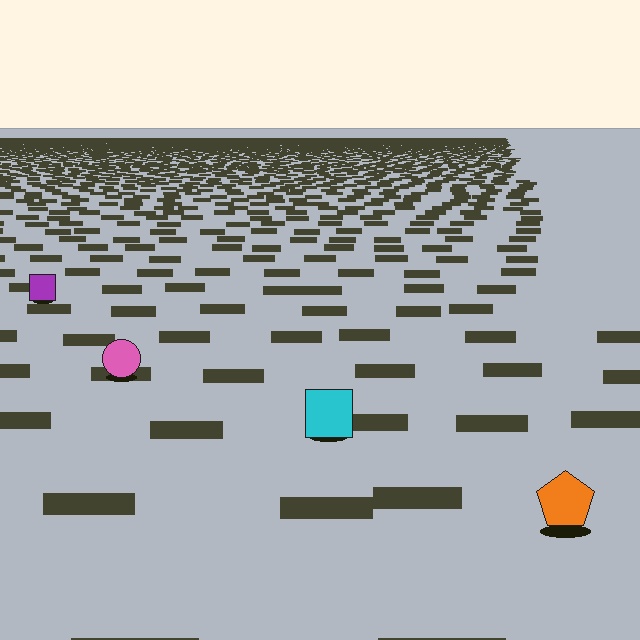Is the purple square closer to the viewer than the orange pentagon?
No. The orange pentagon is closer — you can tell from the texture gradient: the ground texture is coarser near it.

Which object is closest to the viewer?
The orange pentagon is closest. The texture marks near it are larger and more spread out.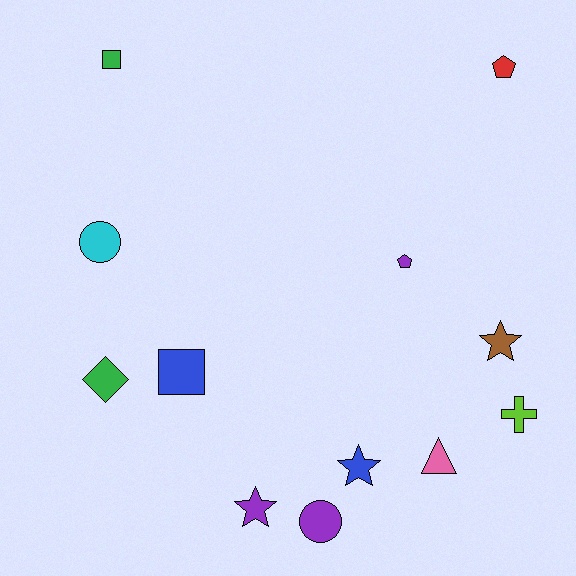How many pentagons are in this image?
There are 2 pentagons.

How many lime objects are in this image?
There is 1 lime object.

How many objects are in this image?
There are 12 objects.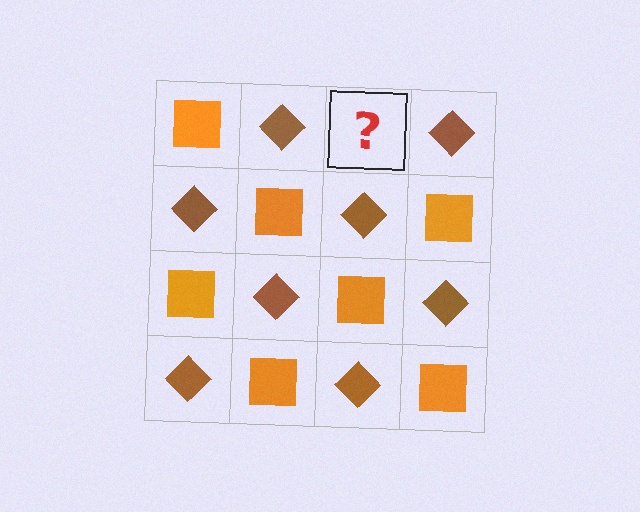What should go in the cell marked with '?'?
The missing cell should contain an orange square.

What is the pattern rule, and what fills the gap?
The rule is that it alternates orange square and brown diamond in a checkerboard pattern. The gap should be filled with an orange square.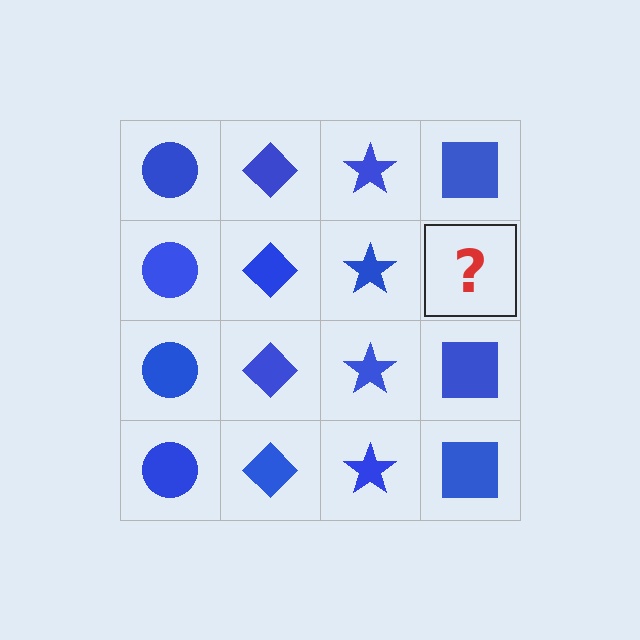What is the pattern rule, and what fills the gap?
The rule is that each column has a consistent shape. The gap should be filled with a blue square.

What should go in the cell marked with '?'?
The missing cell should contain a blue square.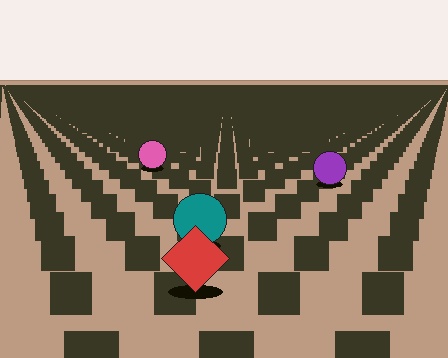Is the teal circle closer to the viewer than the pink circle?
Yes. The teal circle is closer — you can tell from the texture gradient: the ground texture is coarser near it.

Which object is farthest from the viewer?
The pink circle is farthest from the viewer. It appears smaller and the ground texture around it is denser.